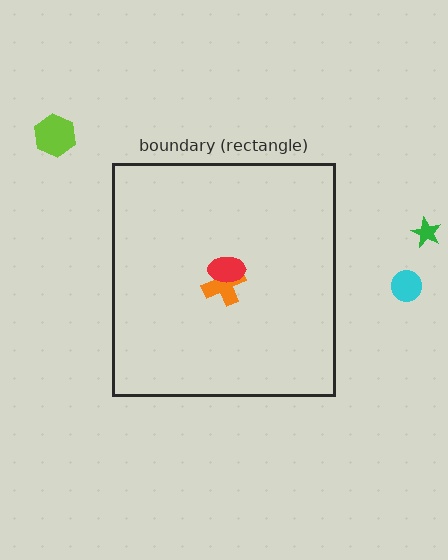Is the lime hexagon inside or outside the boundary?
Outside.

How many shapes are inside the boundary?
2 inside, 3 outside.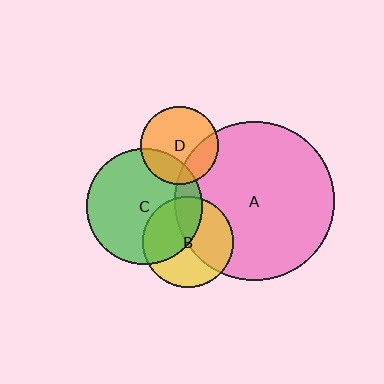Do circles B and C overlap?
Yes.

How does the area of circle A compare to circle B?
Approximately 3.0 times.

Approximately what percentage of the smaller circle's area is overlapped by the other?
Approximately 45%.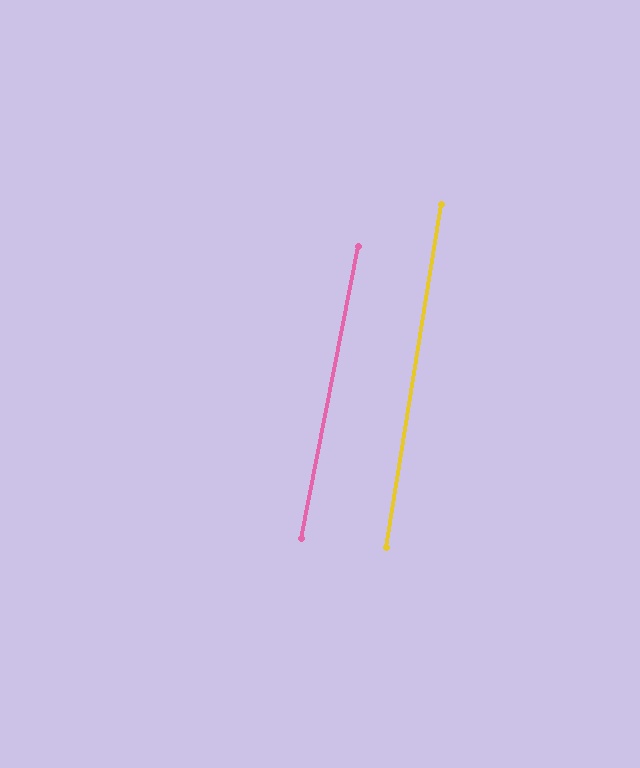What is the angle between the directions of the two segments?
Approximately 2 degrees.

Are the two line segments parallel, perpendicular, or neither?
Parallel — their directions differ by only 2.0°.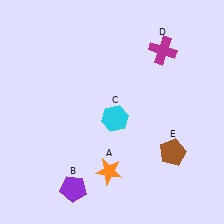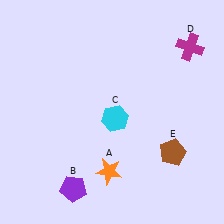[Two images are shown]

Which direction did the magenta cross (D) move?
The magenta cross (D) moved right.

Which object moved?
The magenta cross (D) moved right.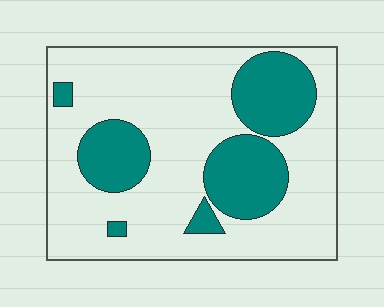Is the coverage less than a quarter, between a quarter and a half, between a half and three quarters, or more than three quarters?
Between a quarter and a half.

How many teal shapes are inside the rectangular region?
6.